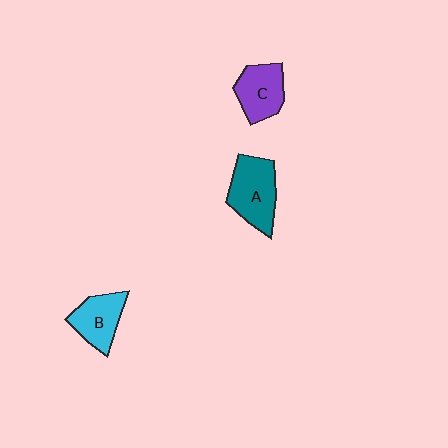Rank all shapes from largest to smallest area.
From largest to smallest: A (teal), C (purple), B (cyan).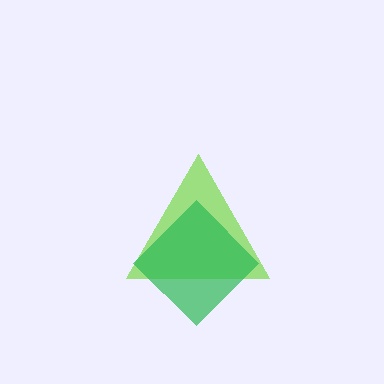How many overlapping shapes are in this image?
There are 2 overlapping shapes in the image.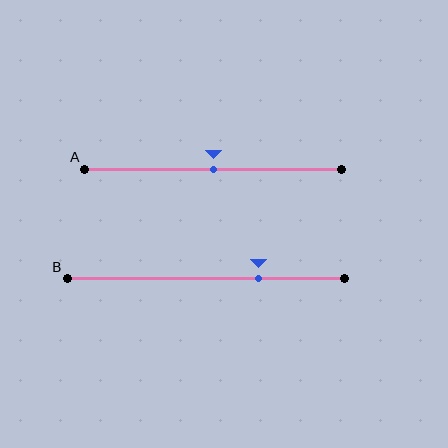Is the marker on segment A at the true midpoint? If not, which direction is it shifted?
Yes, the marker on segment A is at the true midpoint.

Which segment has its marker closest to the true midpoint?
Segment A has its marker closest to the true midpoint.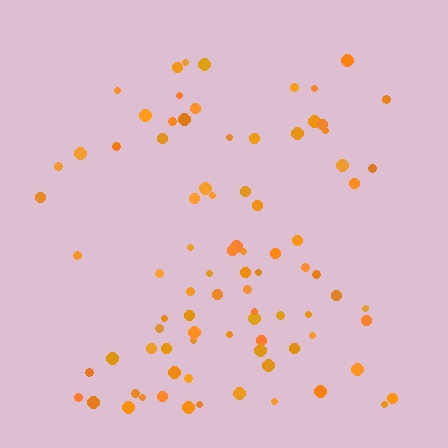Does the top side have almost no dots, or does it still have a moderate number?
Still a moderate number, just noticeably fewer than the bottom.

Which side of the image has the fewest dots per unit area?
The top.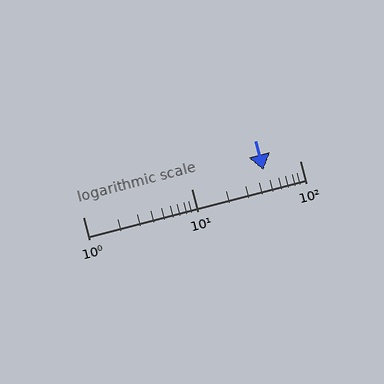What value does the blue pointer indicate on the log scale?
The pointer indicates approximately 46.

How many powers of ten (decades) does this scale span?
The scale spans 2 decades, from 1 to 100.